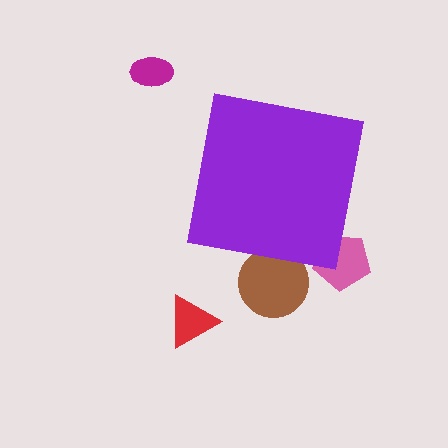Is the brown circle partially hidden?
Yes, the brown circle is partially hidden behind the purple square.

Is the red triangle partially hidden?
No, the red triangle is fully visible.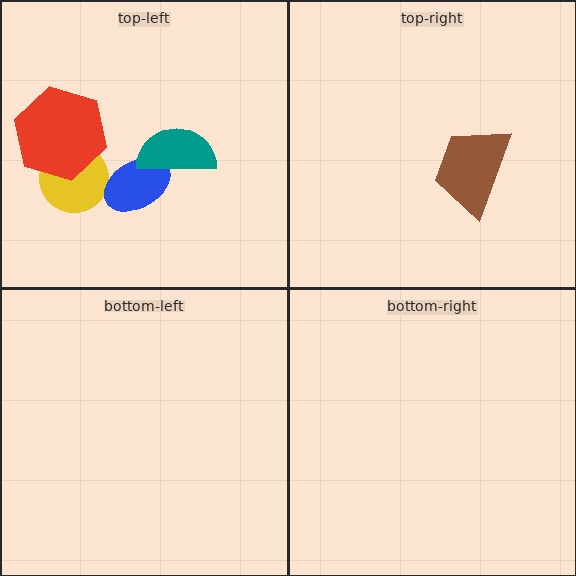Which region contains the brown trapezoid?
The top-right region.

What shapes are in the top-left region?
The yellow circle, the blue ellipse, the red hexagon, the teal semicircle.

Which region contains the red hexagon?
The top-left region.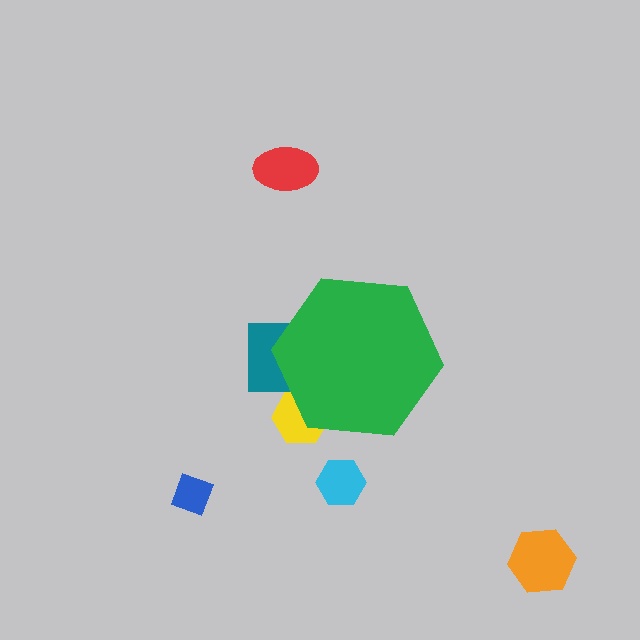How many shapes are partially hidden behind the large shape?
2 shapes are partially hidden.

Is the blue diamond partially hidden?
No, the blue diamond is fully visible.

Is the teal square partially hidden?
Yes, the teal square is partially hidden behind the green hexagon.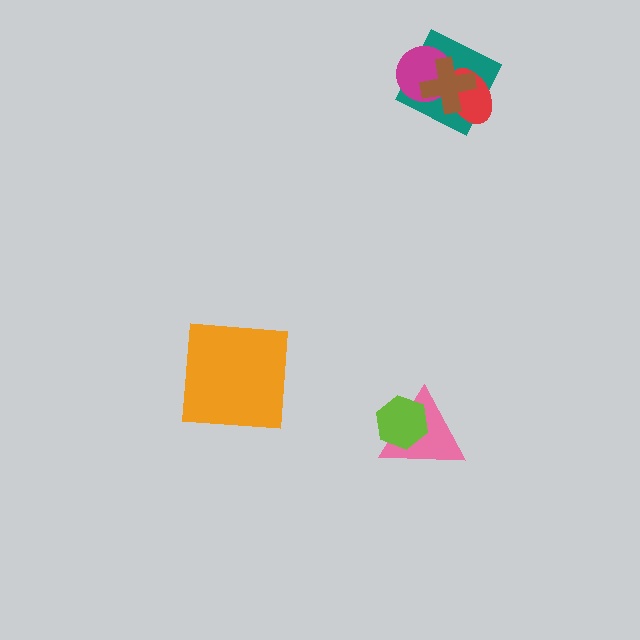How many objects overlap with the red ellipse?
3 objects overlap with the red ellipse.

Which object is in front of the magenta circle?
The brown cross is in front of the magenta circle.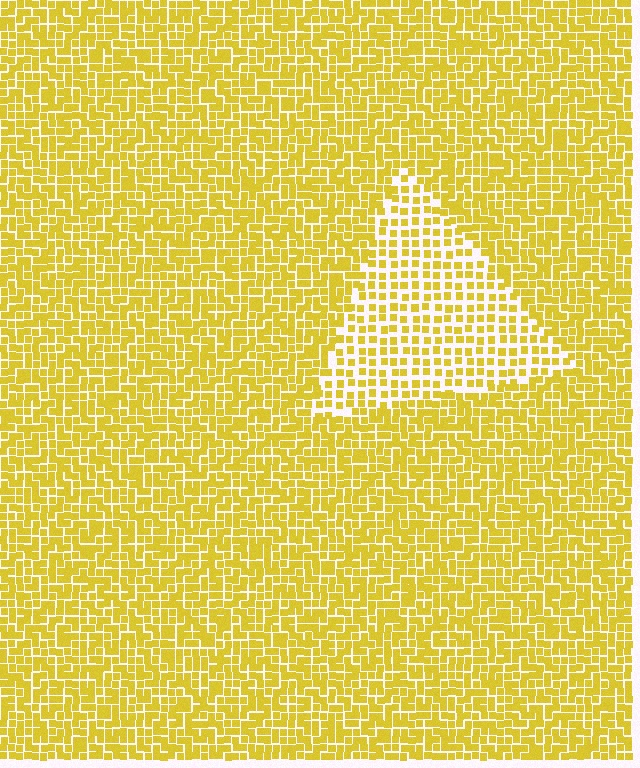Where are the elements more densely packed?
The elements are more densely packed outside the triangle boundary.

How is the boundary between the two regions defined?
The boundary is defined by a change in element density (approximately 1.8x ratio). All elements are the same color, size, and shape.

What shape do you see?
I see a triangle.